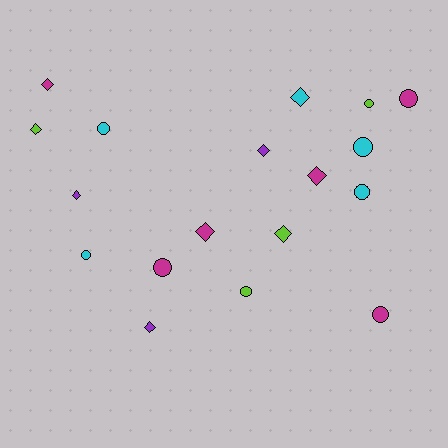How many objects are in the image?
There are 18 objects.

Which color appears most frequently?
Magenta, with 6 objects.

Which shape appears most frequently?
Circle, with 9 objects.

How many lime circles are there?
There are 2 lime circles.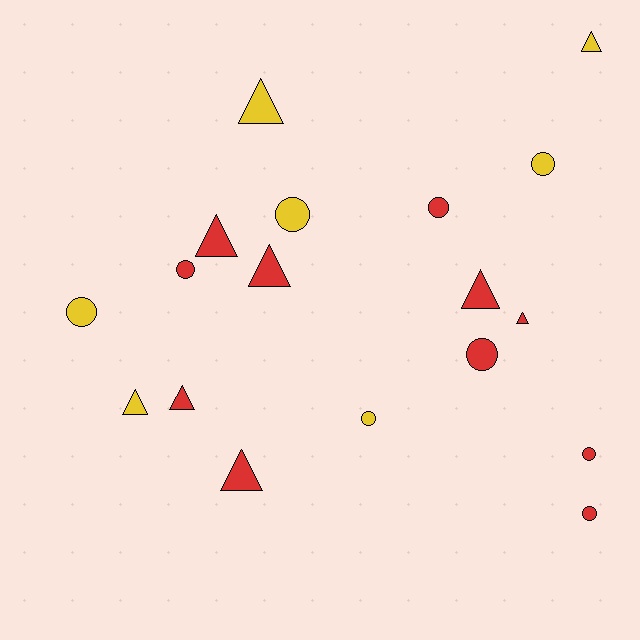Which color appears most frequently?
Red, with 11 objects.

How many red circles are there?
There are 5 red circles.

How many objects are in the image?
There are 18 objects.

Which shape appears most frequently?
Circle, with 9 objects.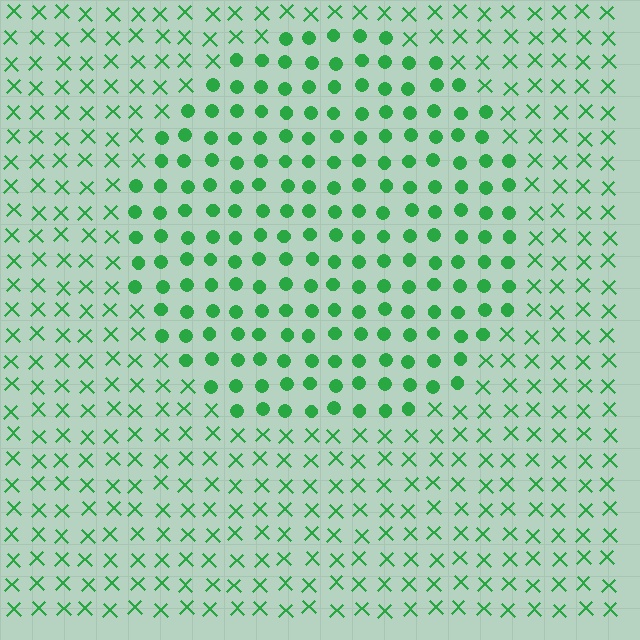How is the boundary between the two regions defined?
The boundary is defined by a change in element shape: circles inside vs. X marks outside. All elements share the same color and spacing.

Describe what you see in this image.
The image is filled with small green elements arranged in a uniform grid. A circle-shaped region contains circles, while the surrounding area contains X marks. The boundary is defined purely by the change in element shape.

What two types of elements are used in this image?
The image uses circles inside the circle region and X marks outside it.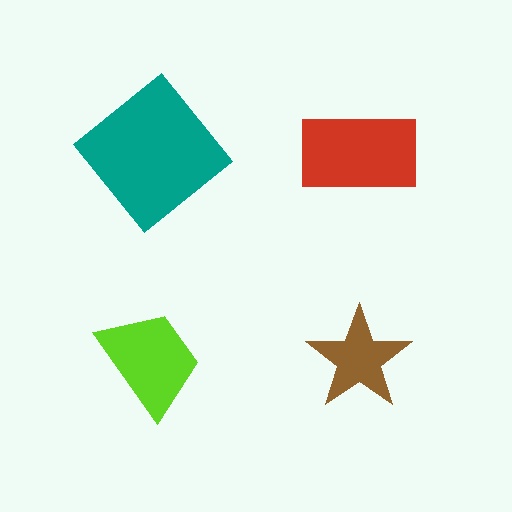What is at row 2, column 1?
A lime trapezoid.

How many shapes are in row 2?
2 shapes.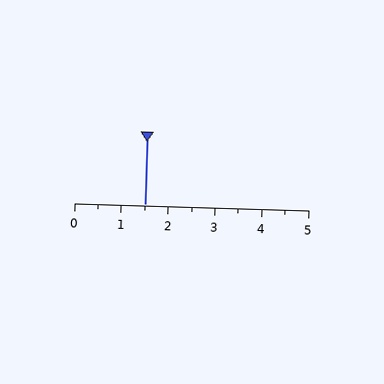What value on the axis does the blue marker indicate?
The marker indicates approximately 1.5.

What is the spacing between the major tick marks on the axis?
The major ticks are spaced 1 apart.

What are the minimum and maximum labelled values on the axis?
The axis runs from 0 to 5.